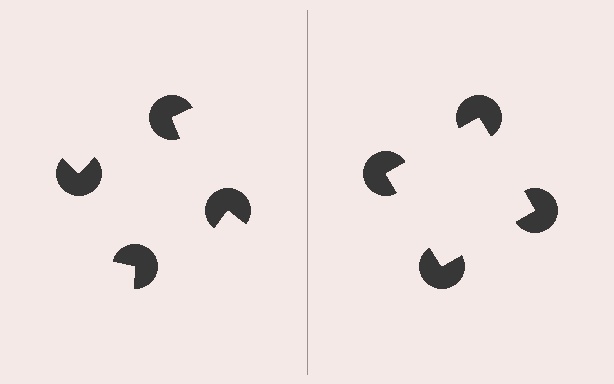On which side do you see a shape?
An illusory square appears on the right side. On the left side the wedge cuts are rotated, so no coherent shape forms.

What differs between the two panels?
The pac-man discs are positioned identically on both sides; only the wedge orientations differ. On the right they align to a square; on the left they are misaligned.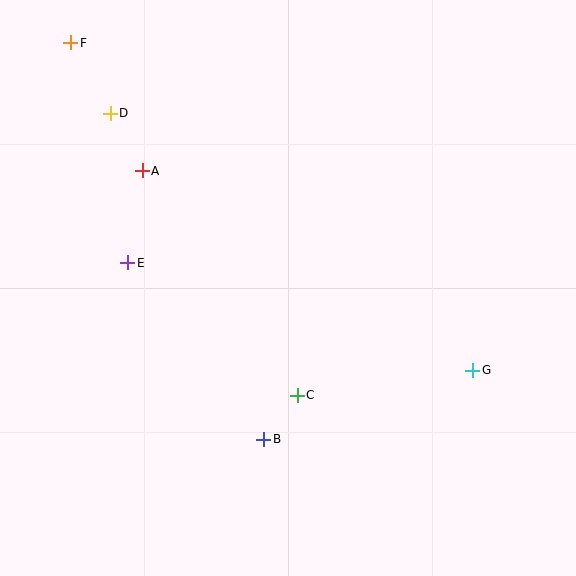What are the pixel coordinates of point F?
Point F is at (71, 43).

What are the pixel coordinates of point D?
Point D is at (110, 113).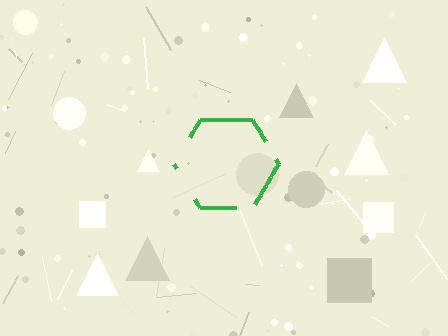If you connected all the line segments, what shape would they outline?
They would outline a hexagon.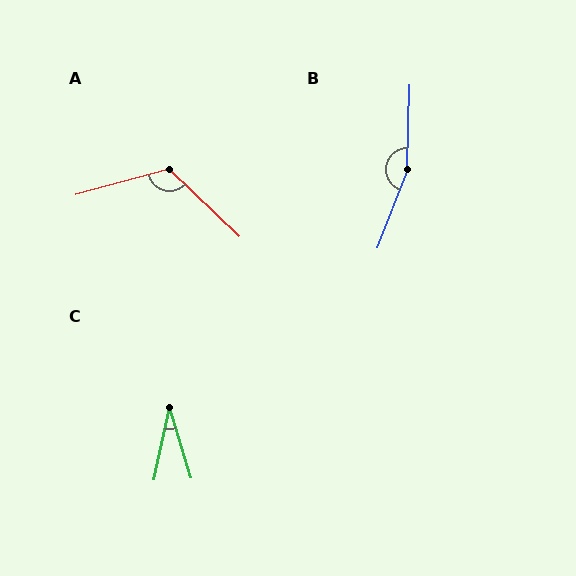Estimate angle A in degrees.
Approximately 121 degrees.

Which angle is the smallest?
C, at approximately 28 degrees.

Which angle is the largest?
B, at approximately 160 degrees.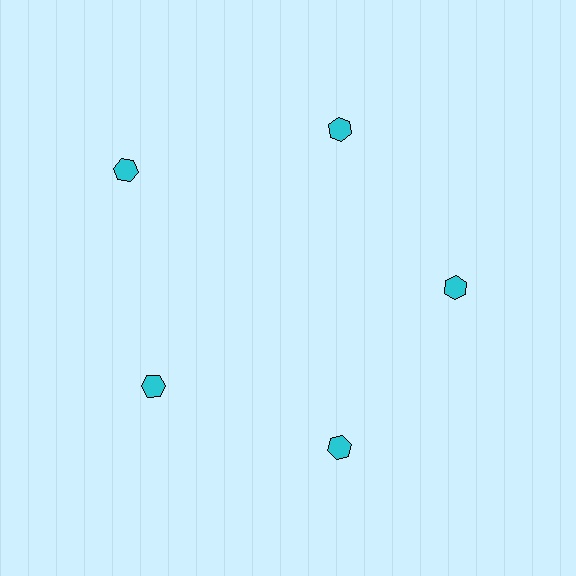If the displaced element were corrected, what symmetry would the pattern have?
It would have 5-fold rotational symmetry — the pattern would map onto itself every 72 degrees.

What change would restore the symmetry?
The symmetry would be restored by moving it inward, back onto the ring so that all 5 hexagons sit at equal angles and equal distance from the center.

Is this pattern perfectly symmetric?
No. The 5 cyan hexagons are arranged in a ring, but one element near the 10 o'clock position is pushed outward from the center, breaking the 5-fold rotational symmetry.